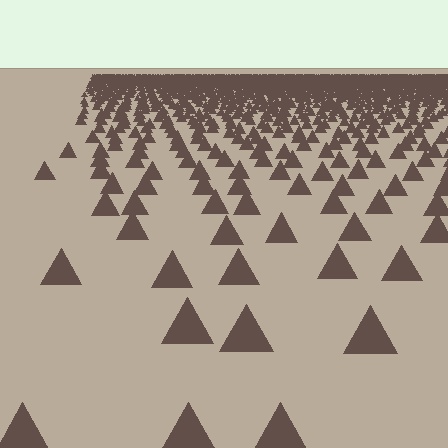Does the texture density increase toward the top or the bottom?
Density increases toward the top.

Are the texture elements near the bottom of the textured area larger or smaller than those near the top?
Larger. Near the bottom, elements are closer to the viewer and appear at a bigger on-screen size.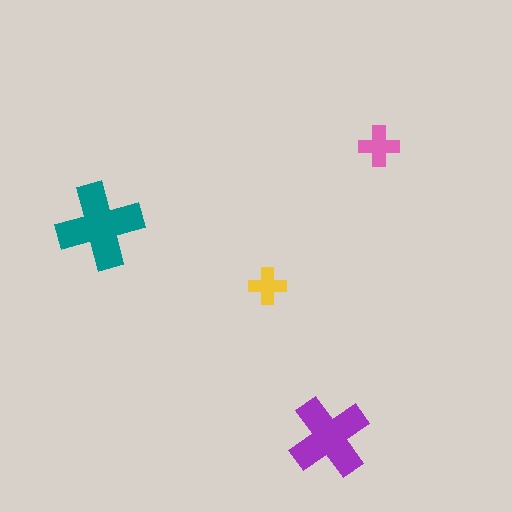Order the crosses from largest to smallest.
the teal one, the purple one, the pink one, the yellow one.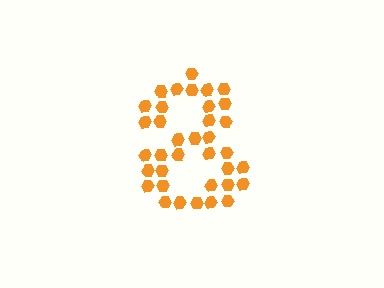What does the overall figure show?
The overall figure shows the digit 8.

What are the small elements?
The small elements are hexagons.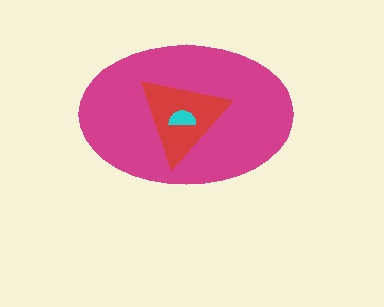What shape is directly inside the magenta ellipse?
The red triangle.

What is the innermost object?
The cyan semicircle.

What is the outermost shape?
The magenta ellipse.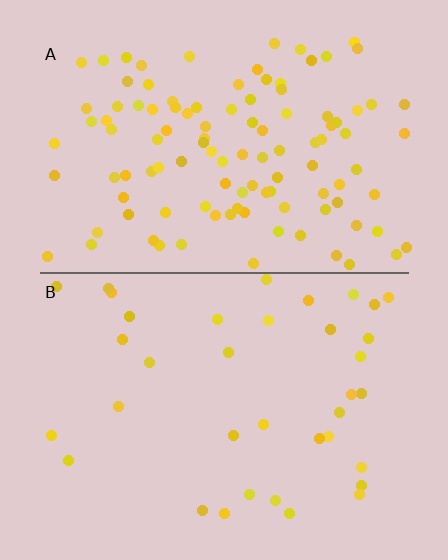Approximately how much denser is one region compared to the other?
Approximately 3.0× — region A over region B.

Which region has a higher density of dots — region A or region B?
A (the top).